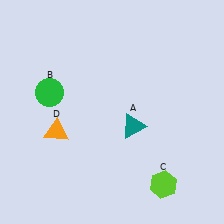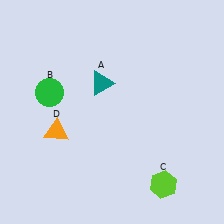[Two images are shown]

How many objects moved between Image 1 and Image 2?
1 object moved between the two images.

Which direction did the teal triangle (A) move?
The teal triangle (A) moved up.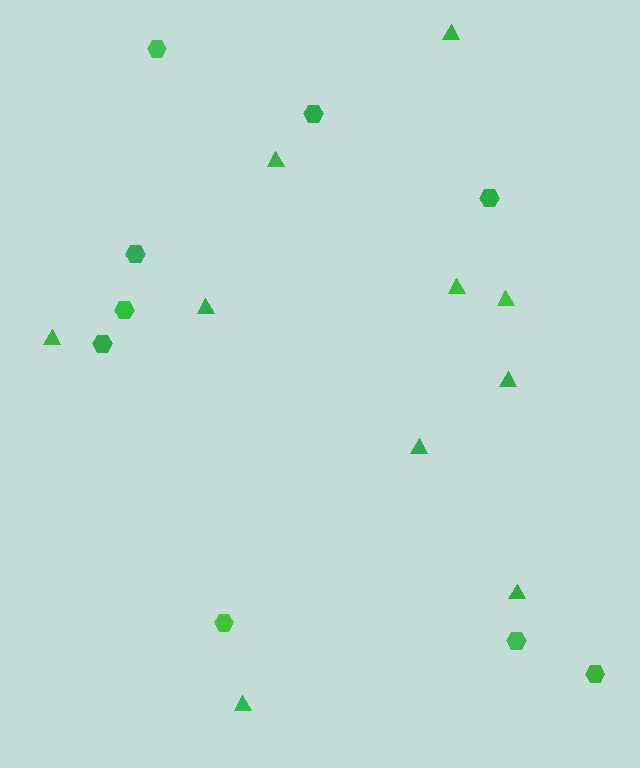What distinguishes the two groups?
There are 2 groups: one group of hexagons (9) and one group of triangles (10).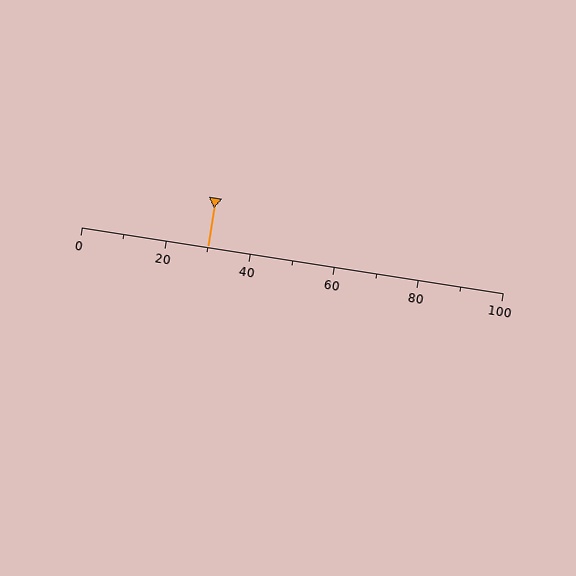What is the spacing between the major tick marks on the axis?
The major ticks are spaced 20 apart.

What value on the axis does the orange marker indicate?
The marker indicates approximately 30.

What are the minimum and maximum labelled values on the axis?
The axis runs from 0 to 100.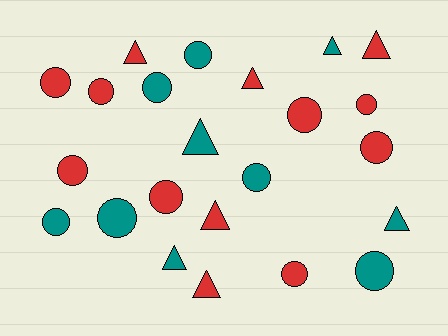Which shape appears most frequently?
Circle, with 14 objects.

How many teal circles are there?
There are 6 teal circles.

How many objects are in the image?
There are 23 objects.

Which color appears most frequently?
Red, with 13 objects.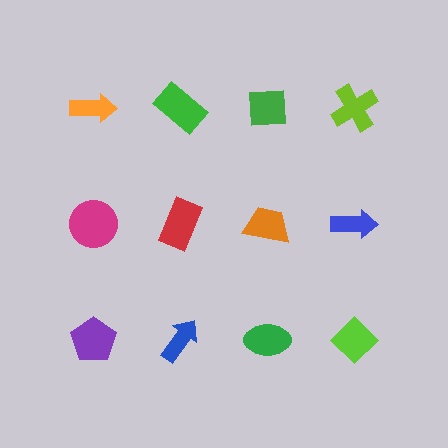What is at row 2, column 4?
A blue arrow.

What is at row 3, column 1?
A purple pentagon.